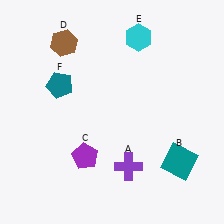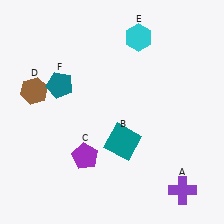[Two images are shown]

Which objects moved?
The objects that moved are: the purple cross (A), the teal square (B), the brown hexagon (D).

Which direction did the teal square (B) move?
The teal square (B) moved left.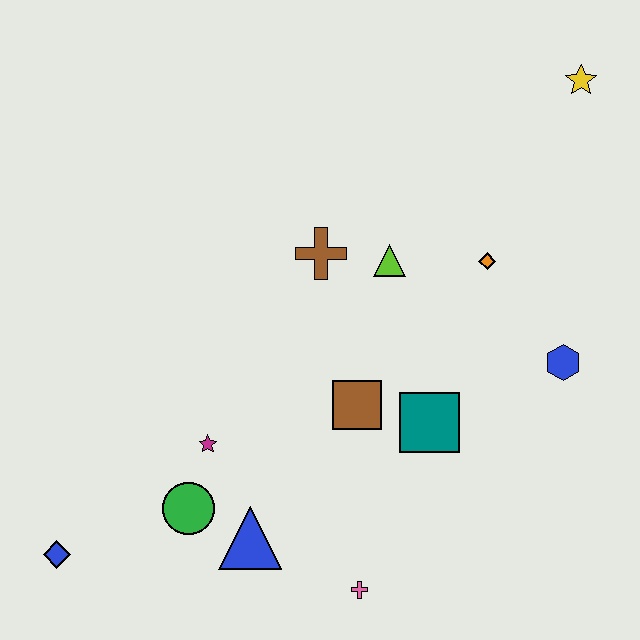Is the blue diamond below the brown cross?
Yes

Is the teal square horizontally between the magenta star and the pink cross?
No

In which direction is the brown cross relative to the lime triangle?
The brown cross is to the left of the lime triangle.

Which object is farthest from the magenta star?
The yellow star is farthest from the magenta star.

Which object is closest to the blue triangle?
The green circle is closest to the blue triangle.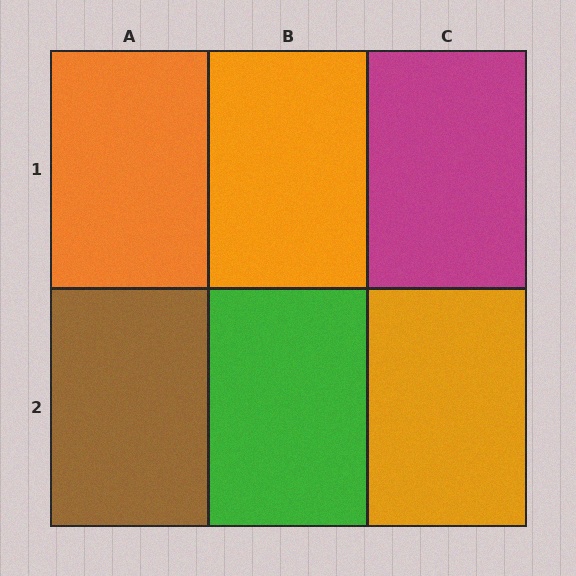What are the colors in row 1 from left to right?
Orange, orange, magenta.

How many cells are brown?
1 cell is brown.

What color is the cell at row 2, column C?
Orange.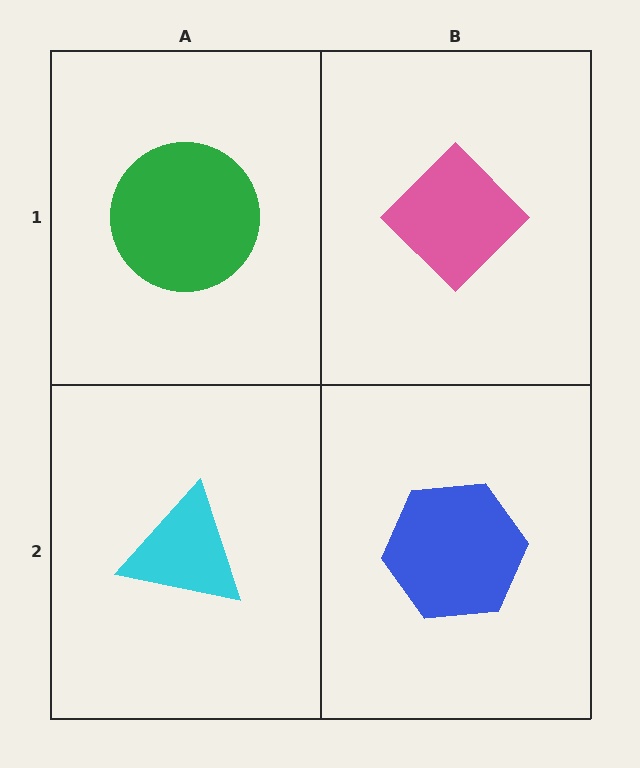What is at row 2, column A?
A cyan triangle.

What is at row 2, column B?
A blue hexagon.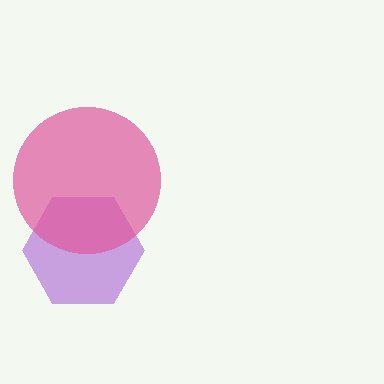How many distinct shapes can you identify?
There are 2 distinct shapes: a purple hexagon, a pink circle.